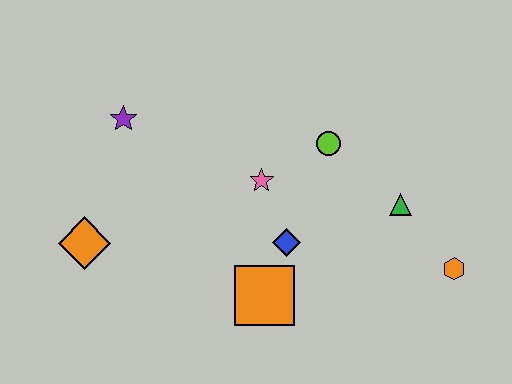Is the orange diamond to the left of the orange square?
Yes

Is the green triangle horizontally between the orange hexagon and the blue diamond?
Yes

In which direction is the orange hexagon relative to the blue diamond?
The orange hexagon is to the right of the blue diamond.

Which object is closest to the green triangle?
The orange hexagon is closest to the green triangle.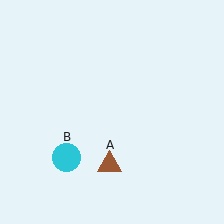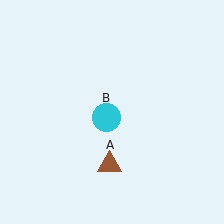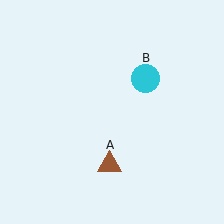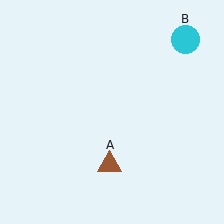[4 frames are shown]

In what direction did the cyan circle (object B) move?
The cyan circle (object B) moved up and to the right.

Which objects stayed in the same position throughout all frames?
Brown triangle (object A) remained stationary.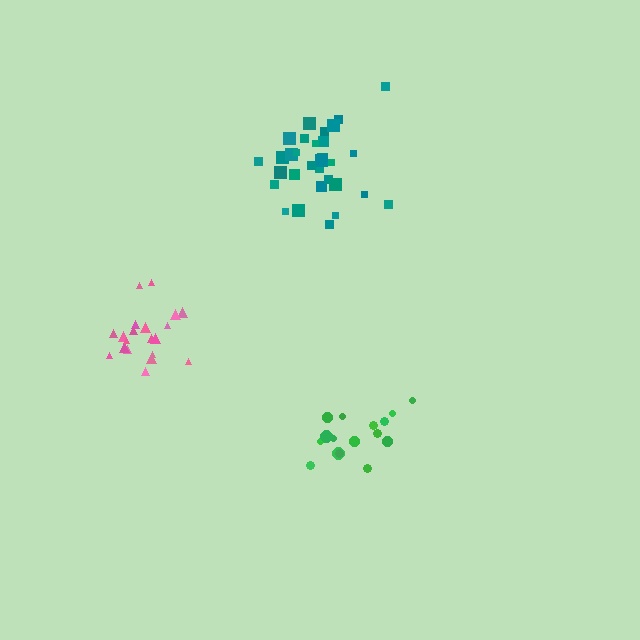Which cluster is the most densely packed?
Teal.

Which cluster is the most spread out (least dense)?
Green.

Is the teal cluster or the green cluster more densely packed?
Teal.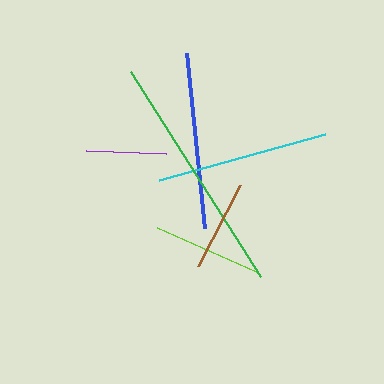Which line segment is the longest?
The green line is the longest at approximately 243 pixels.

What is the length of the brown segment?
The brown segment is approximately 91 pixels long.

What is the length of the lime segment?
The lime segment is approximately 108 pixels long.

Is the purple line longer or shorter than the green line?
The green line is longer than the purple line.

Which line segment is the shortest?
The purple line is the shortest at approximately 80 pixels.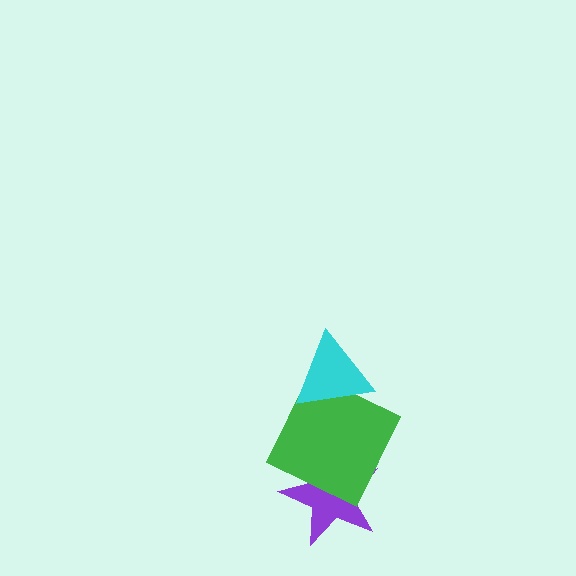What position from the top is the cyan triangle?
The cyan triangle is 1st from the top.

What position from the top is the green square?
The green square is 2nd from the top.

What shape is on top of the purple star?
The green square is on top of the purple star.